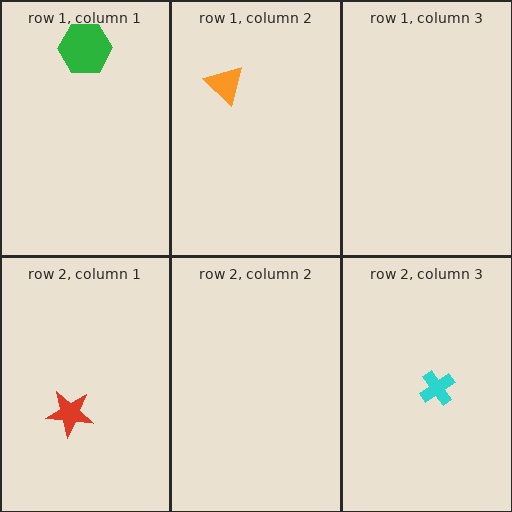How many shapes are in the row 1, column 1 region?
1.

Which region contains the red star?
The row 2, column 1 region.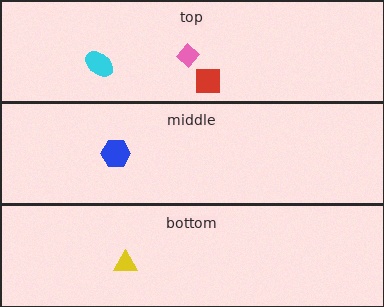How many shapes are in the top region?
3.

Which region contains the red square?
The top region.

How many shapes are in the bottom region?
1.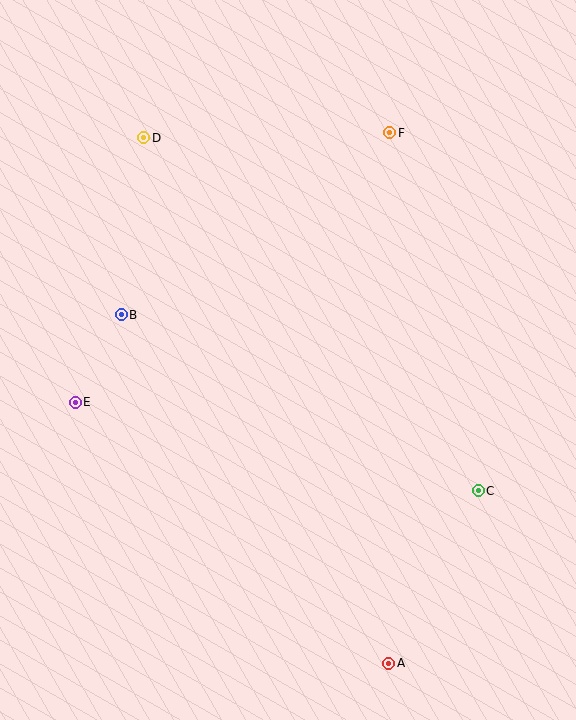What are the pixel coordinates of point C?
Point C is at (478, 491).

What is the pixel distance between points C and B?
The distance between C and B is 398 pixels.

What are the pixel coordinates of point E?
Point E is at (75, 402).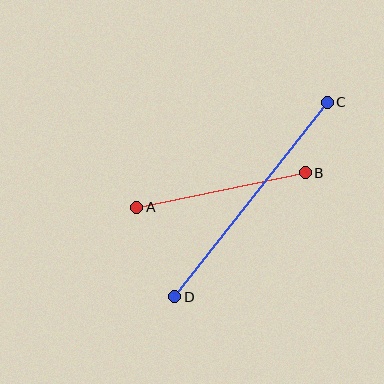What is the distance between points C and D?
The distance is approximately 247 pixels.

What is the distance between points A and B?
The distance is approximately 172 pixels.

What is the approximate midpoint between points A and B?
The midpoint is at approximately (221, 190) pixels.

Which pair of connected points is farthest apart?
Points C and D are farthest apart.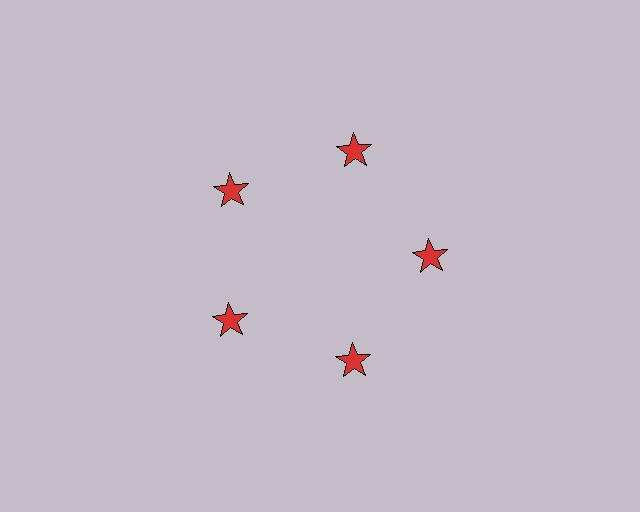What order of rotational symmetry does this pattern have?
This pattern has 5-fold rotational symmetry.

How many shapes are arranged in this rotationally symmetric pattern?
There are 5 shapes, arranged in 5 groups of 1.